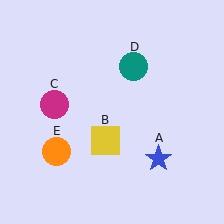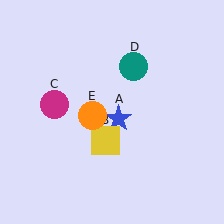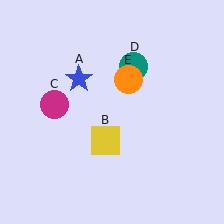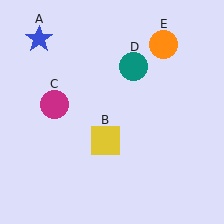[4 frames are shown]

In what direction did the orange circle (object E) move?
The orange circle (object E) moved up and to the right.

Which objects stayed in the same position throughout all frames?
Yellow square (object B) and magenta circle (object C) and teal circle (object D) remained stationary.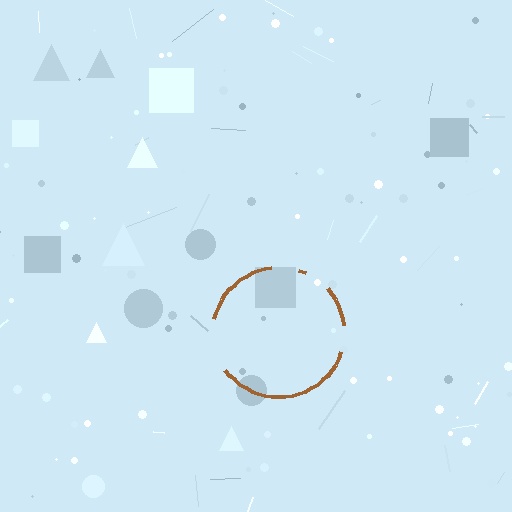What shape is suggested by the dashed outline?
The dashed outline suggests a circle.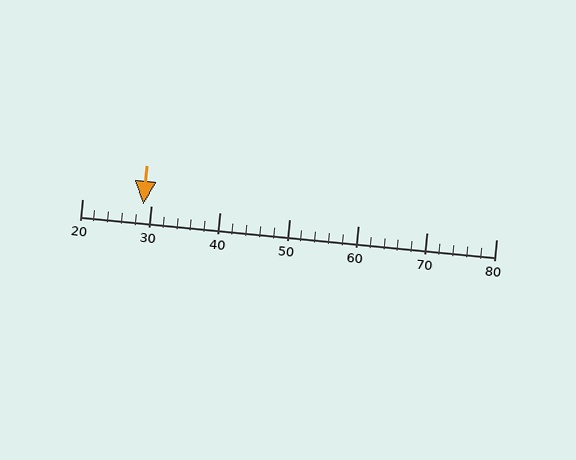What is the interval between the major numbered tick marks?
The major tick marks are spaced 10 units apart.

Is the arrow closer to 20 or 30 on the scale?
The arrow is closer to 30.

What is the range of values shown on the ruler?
The ruler shows values from 20 to 80.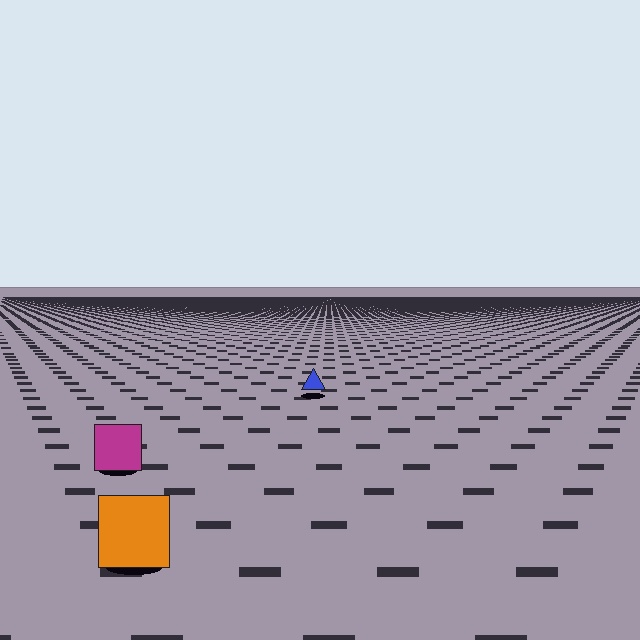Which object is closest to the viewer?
The orange square is closest. The texture marks near it are larger and more spread out.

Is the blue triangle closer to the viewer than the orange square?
No. The orange square is closer — you can tell from the texture gradient: the ground texture is coarser near it.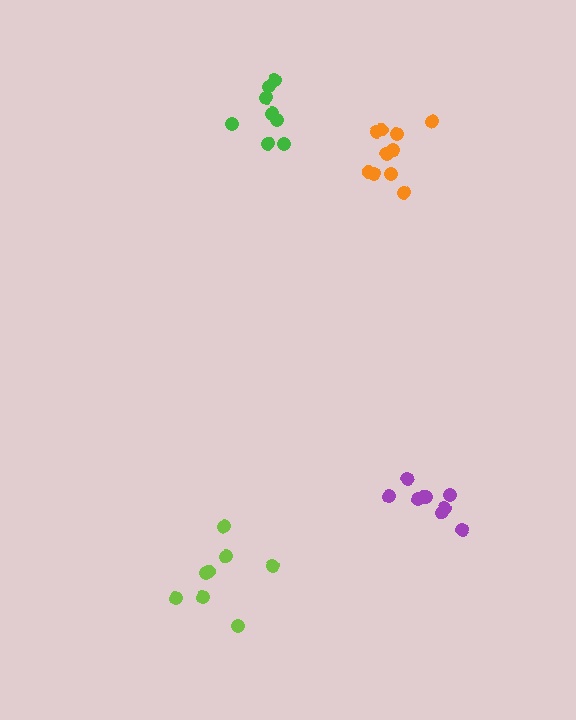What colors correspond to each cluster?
The clusters are colored: purple, lime, green, orange.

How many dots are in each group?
Group 1: 9 dots, Group 2: 8 dots, Group 3: 8 dots, Group 4: 10 dots (35 total).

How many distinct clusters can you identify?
There are 4 distinct clusters.